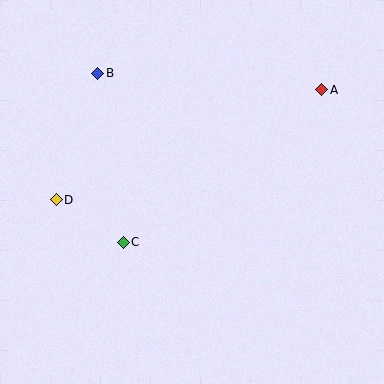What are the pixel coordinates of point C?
Point C is at (123, 242).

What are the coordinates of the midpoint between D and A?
The midpoint between D and A is at (189, 145).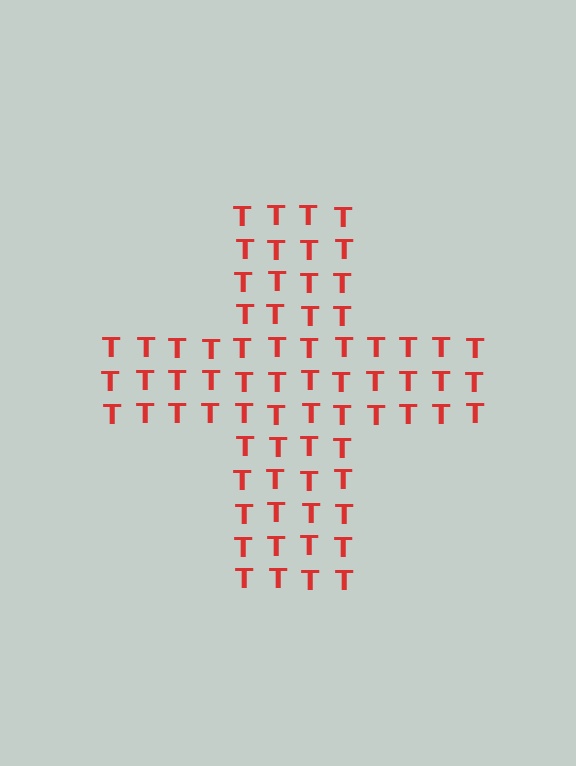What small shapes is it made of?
It is made of small letter T's.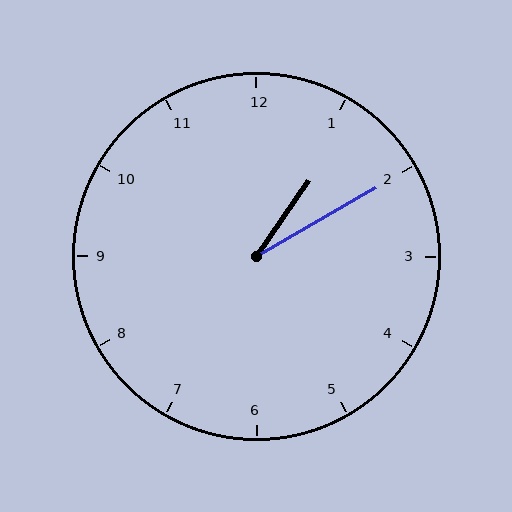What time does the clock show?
1:10.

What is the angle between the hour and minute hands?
Approximately 25 degrees.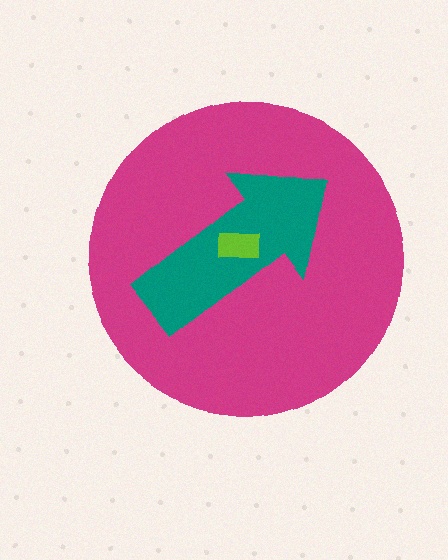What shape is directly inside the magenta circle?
The teal arrow.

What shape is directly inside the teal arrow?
The lime rectangle.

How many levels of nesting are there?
3.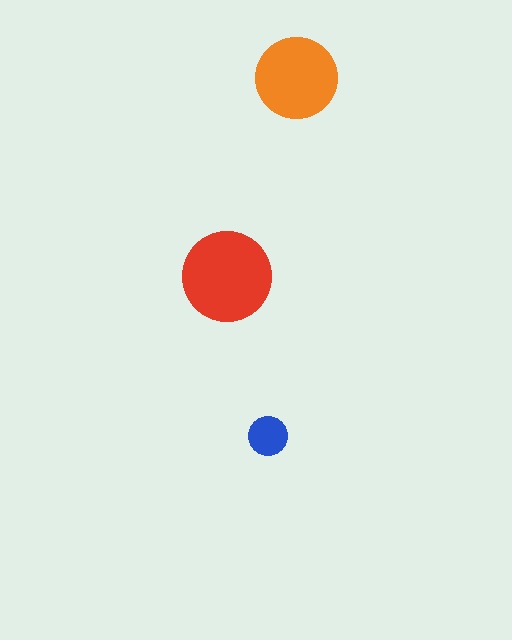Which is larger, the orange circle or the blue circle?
The orange one.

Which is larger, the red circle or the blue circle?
The red one.